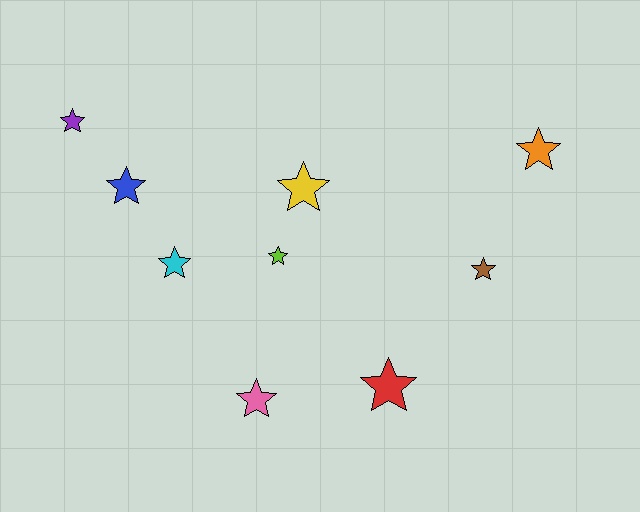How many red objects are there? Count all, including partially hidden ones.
There is 1 red object.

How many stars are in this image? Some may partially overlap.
There are 9 stars.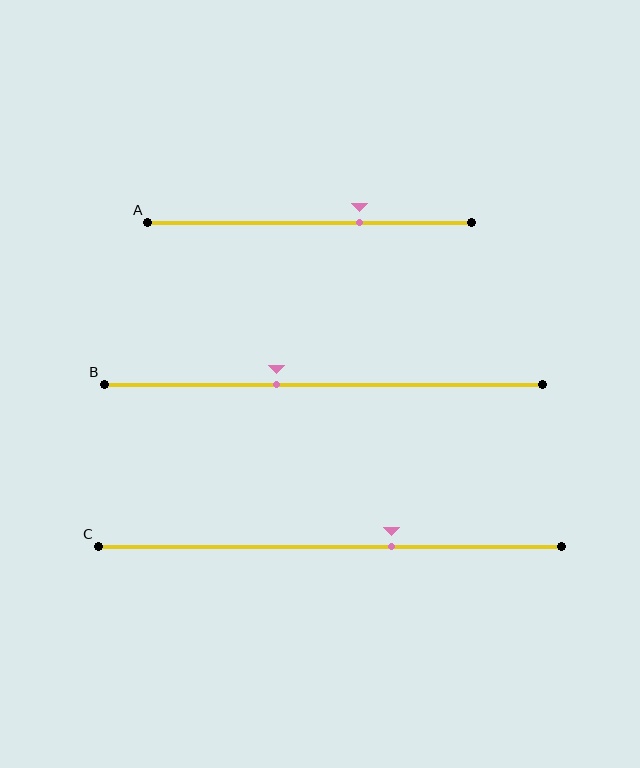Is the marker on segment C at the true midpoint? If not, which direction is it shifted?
No, the marker on segment C is shifted to the right by about 13% of the segment length.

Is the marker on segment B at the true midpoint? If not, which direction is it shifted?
No, the marker on segment B is shifted to the left by about 11% of the segment length.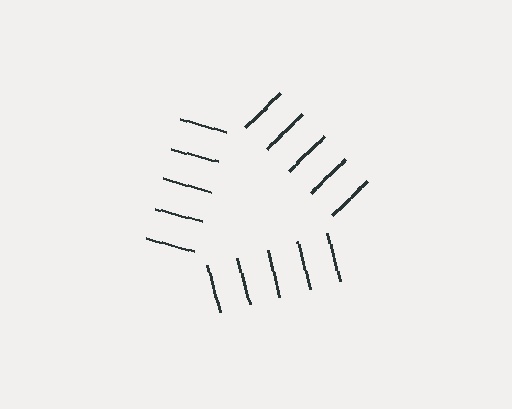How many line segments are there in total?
15 — 5 along each of the 3 edges.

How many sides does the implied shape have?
3 sides — the line-ends trace a triangle.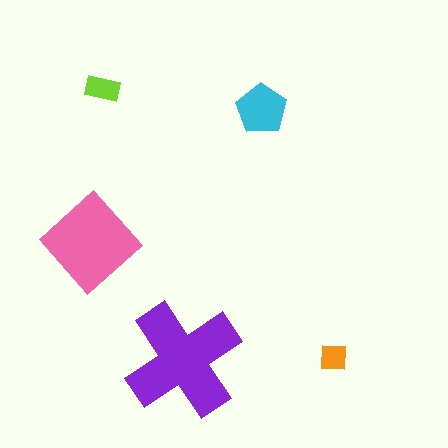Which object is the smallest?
The orange square.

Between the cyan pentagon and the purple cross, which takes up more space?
The purple cross.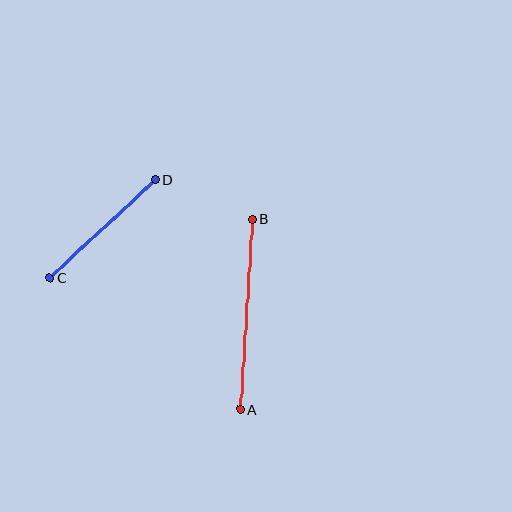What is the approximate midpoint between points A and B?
The midpoint is at approximately (247, 314) pixels.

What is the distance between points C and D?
The distance is approximately 144 pixels.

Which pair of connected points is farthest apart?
Points A and B are farthest apart.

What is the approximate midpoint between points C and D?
The midpoint is at approximately (103, 229) pixels.